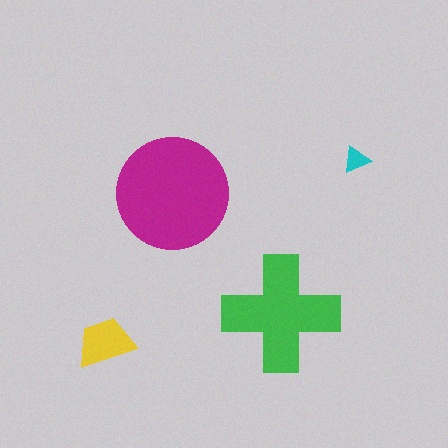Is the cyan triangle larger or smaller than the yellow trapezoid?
Smaller.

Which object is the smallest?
The cyan triangle.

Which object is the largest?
The magenta circle.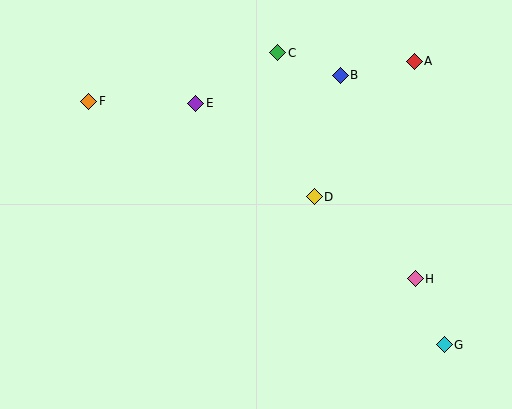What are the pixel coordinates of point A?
Point A is at (414, 61).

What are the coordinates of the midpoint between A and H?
The midpoint between A and H is at (415, 170).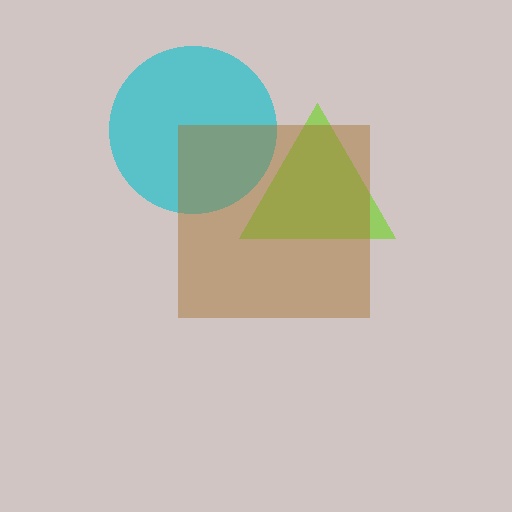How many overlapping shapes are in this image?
There are 3 overlapping shapes in the image.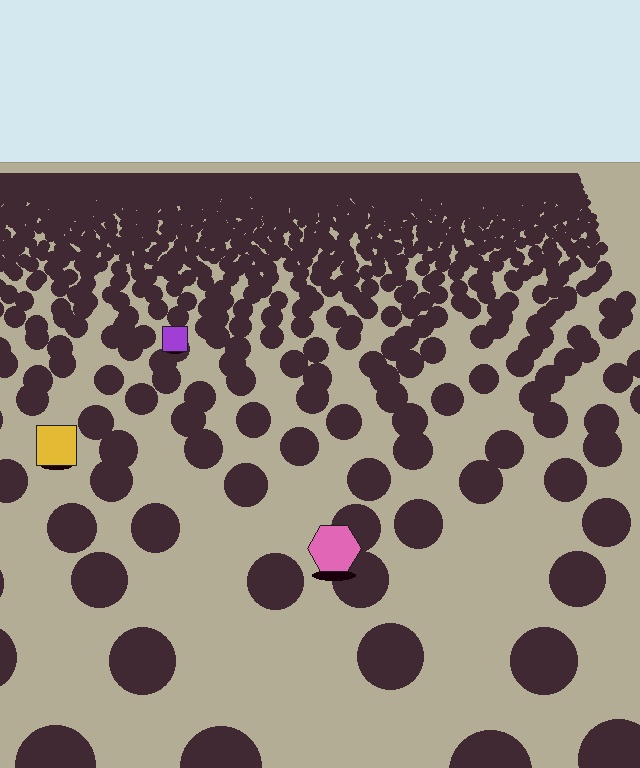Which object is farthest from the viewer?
The purple square is farthest from the viewer. It appears smaller and the ground texture around it is denser.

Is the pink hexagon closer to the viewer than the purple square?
Yes. The pink hexagon is closer — you can tell from the texture gradient: the ground texture is coarser near it.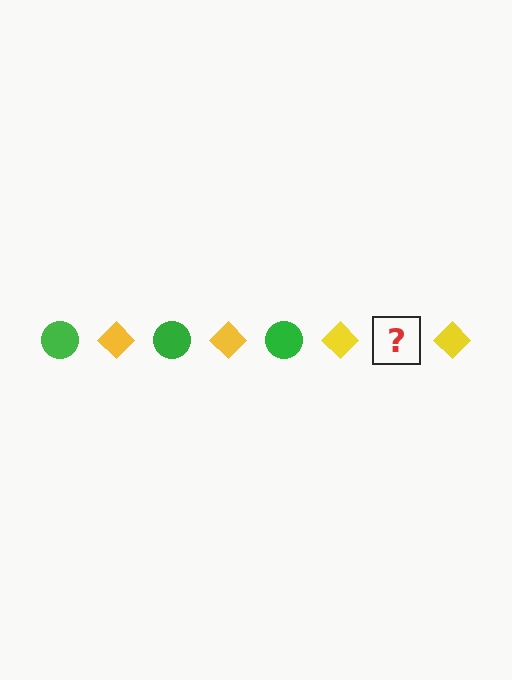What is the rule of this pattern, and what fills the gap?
The rule is that the pattern alternates between green circle and yellow diamond. The gap should be filled with a green circle.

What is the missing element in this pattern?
The missing element is a green circle.